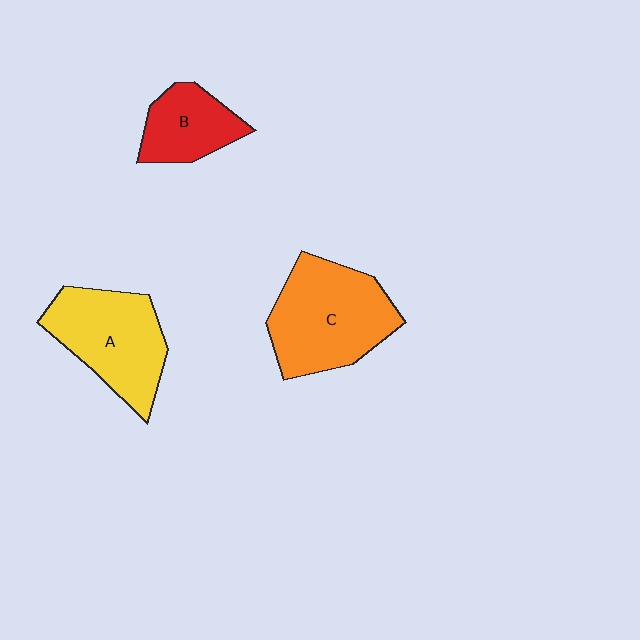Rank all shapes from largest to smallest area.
From largest to smallest: C (orange), A (yellow), B (red).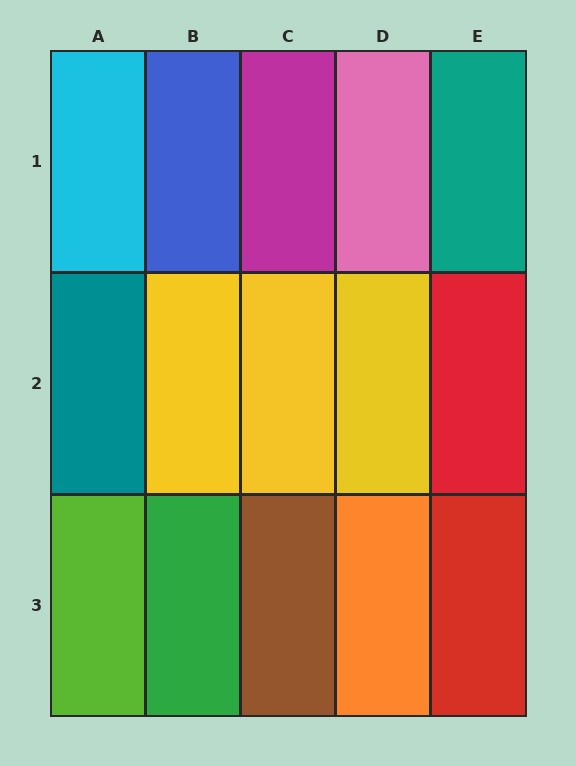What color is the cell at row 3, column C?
Brown.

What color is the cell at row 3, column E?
Red.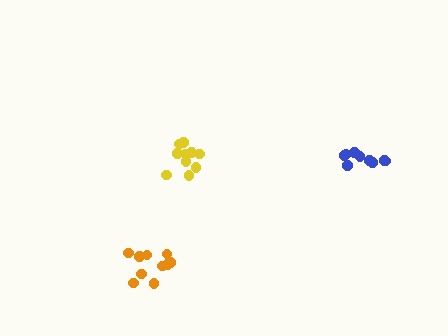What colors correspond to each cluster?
The clusters are colored: orange, blue, yellow.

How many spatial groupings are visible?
There are 3 spatial groupings.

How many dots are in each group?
Group 1: 10 dots, Group 2: 9 dots, Group 3: 10 dots (29 total).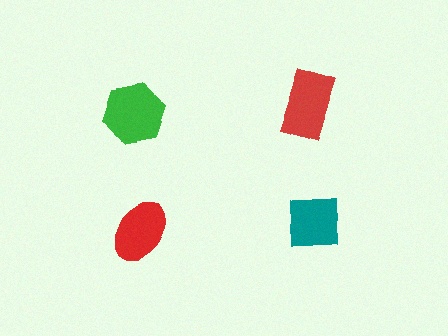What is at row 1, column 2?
A red rectangle.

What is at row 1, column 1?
A green hexagon.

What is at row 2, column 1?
A red ellipse.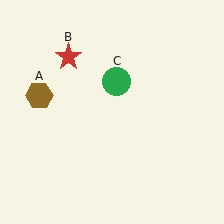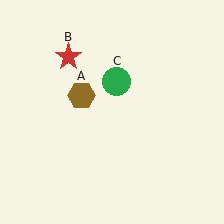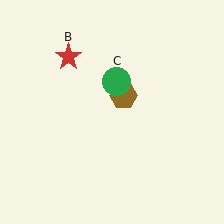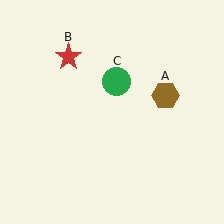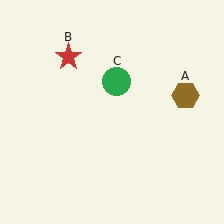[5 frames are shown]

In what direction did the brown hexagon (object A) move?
The brown hexagon (object A) moved right.